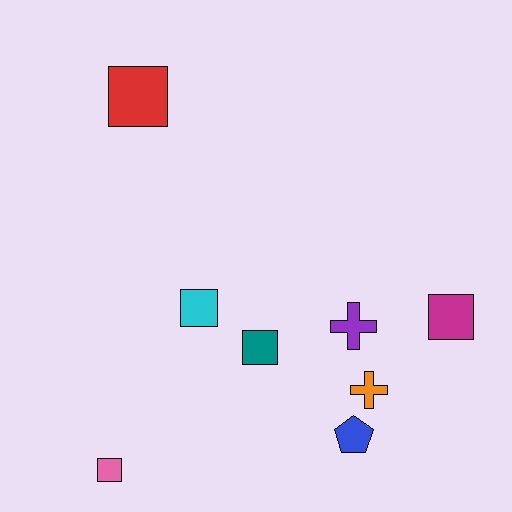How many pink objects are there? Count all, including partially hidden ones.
There is 1 pink object.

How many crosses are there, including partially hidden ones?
There are 2 crosses.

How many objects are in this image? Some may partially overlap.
There are 8 objects.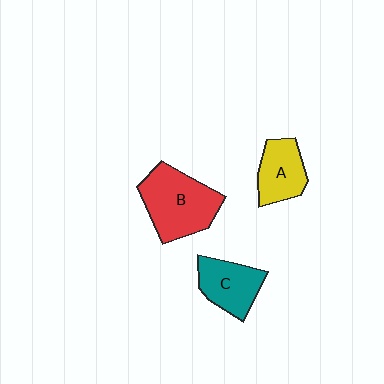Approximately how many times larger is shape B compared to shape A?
Approximately 1.6 times.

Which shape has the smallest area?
Shape A (yellow).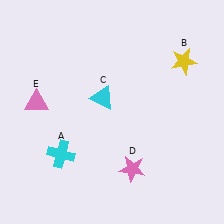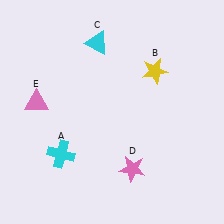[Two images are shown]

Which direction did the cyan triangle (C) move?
The cyan triangle (C) moved up.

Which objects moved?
The objects that moved are: the yellow star (B), the cyan triangle (C).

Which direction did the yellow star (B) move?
The yellow star (B) moved left.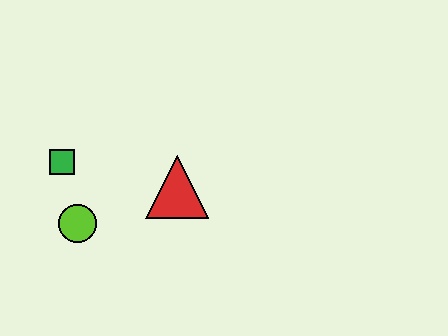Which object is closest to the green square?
The lime circle is closest to the green square.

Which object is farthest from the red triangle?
The green square is farthest from the red triangle.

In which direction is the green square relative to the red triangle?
The green square is to the left of the red triangle.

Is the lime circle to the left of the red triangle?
Yes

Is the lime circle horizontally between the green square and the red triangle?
Yes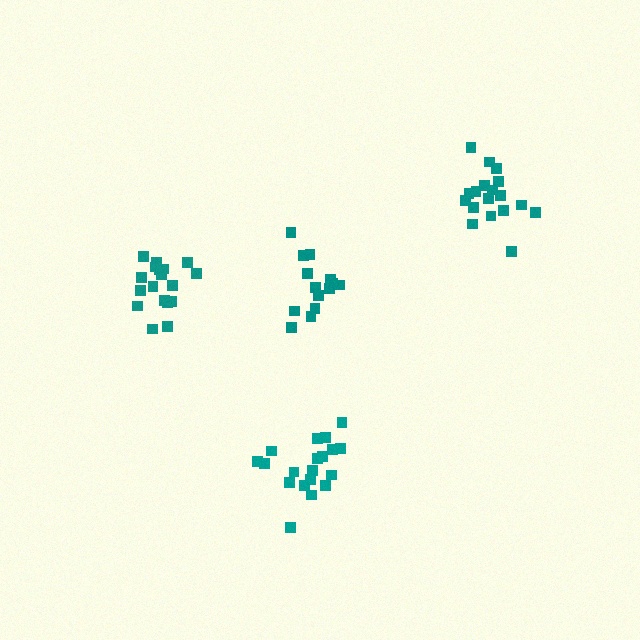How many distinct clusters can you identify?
There are 4 distinct clusters.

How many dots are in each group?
Group 1: 19 dots, Group 2: 14 dots, Group 3: 18 dots, Group 4: 19 dots (70 total).